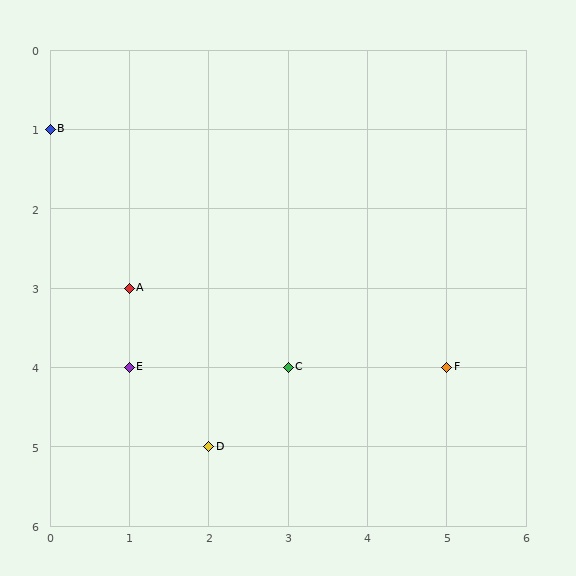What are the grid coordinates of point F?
Point F is at grid coordinates (5, 4).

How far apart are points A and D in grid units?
Points A and D are 1 column and 2 rows apart (about 2.2 grid units diagonally).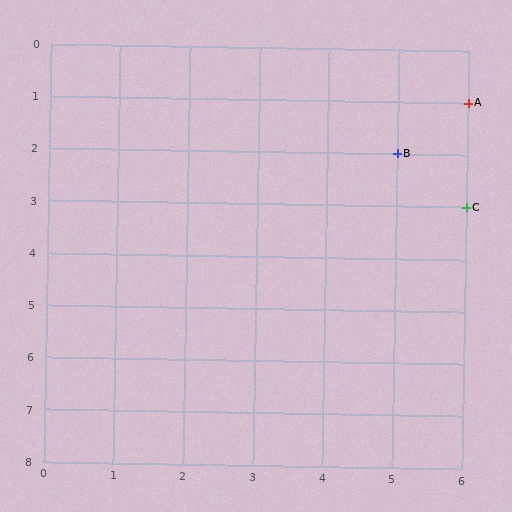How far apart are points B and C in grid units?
Points B and C are 1 column and 1 row apart (about 1.4 grid units diagonally).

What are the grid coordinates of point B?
Point B is at grid coordinates (5, 2).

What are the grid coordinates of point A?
Point A is at grid coordinates (6, 1).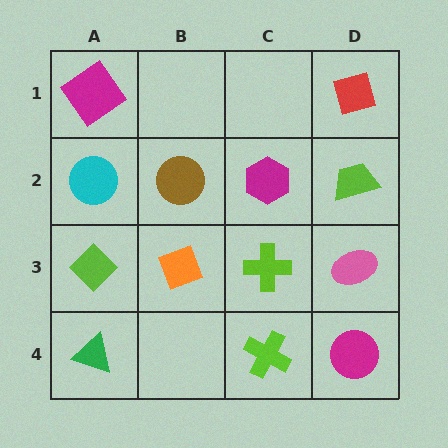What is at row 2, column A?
A cyan circle.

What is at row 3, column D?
A pink ellipse.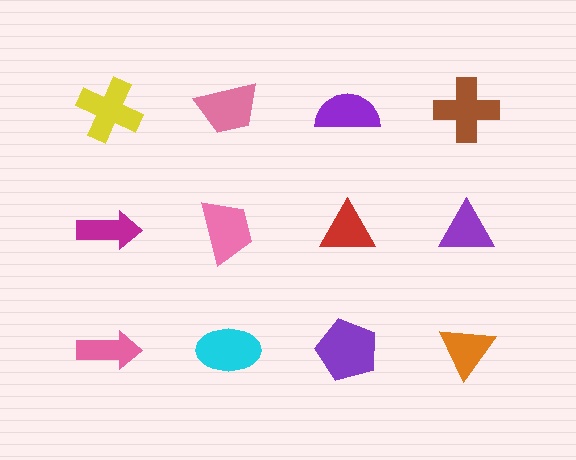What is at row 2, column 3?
A red triangle.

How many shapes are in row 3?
4 shapes.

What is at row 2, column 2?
A pink trapezoid.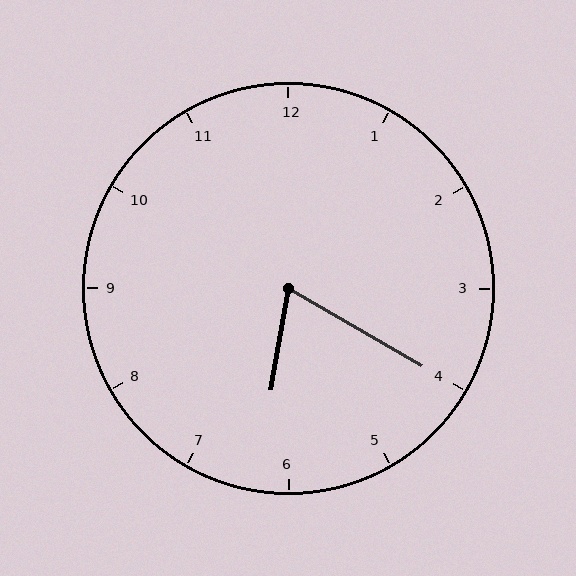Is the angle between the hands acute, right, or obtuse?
It is acute.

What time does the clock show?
6:20.